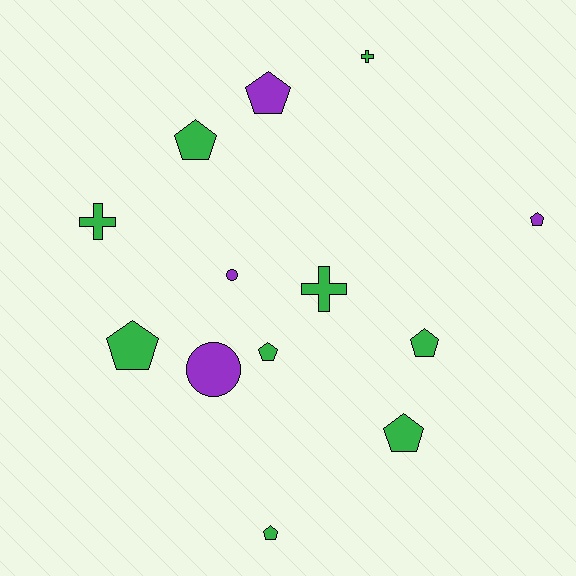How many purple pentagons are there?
There are 2 purple pentagons.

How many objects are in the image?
There are 13 objects.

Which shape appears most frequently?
Pentagon, with 8 objects.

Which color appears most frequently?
Green, with 9 objects.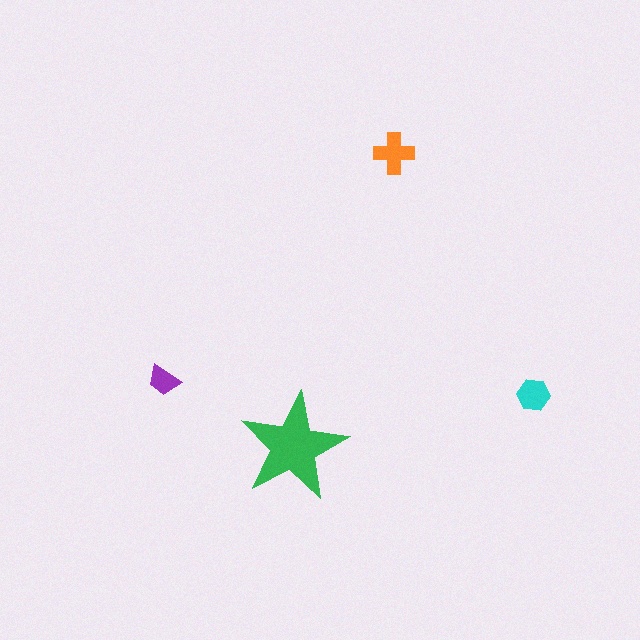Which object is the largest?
The green star.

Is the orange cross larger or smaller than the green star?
Smaller.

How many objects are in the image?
There are 4 objects in the image.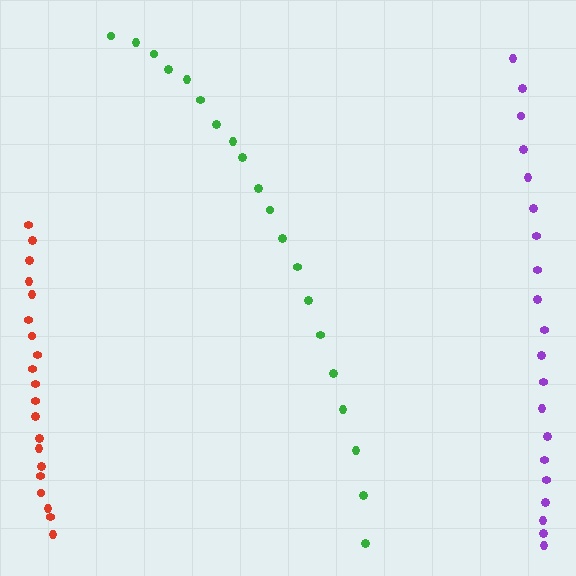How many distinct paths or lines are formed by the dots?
There are 3 distinct paths.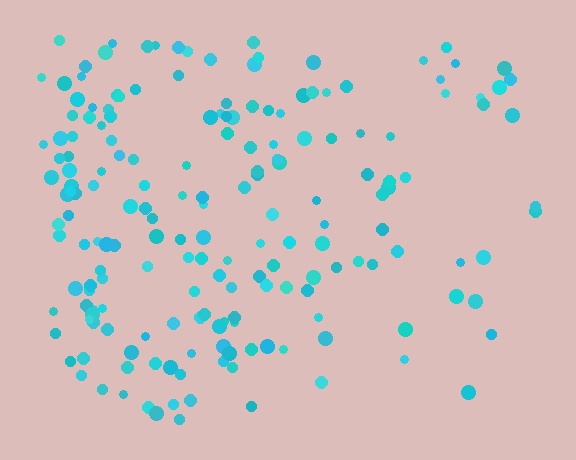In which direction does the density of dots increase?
From right to left, with the left side densest.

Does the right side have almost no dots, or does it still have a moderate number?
Still a moderate number, just noticeably fewer than the left.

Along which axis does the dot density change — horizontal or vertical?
Horizontal.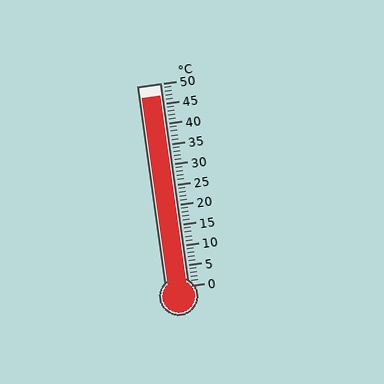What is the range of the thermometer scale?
The thermometer scale ranges from 0°C to 50°C.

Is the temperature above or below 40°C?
The temperature is above 40°C.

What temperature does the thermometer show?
The thermometer shows approximately 47°C.